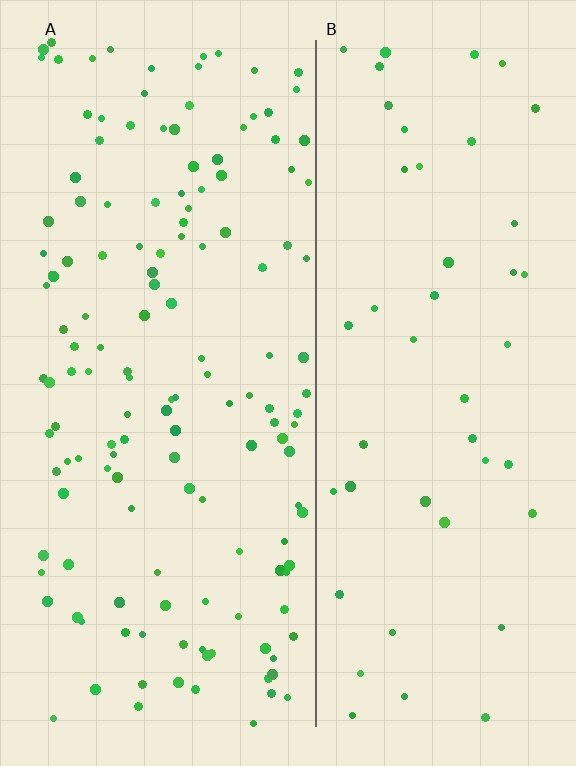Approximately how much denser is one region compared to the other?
Approximately 3.0× — region A over region B.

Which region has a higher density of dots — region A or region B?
A (the left).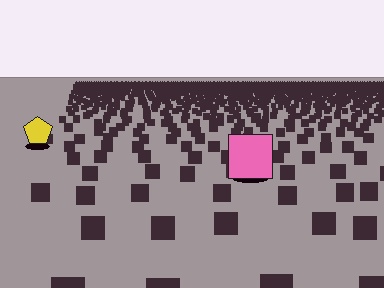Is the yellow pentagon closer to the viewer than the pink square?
No. The pink square is closer — you can tell from the texture gradient: the ground texture is coarser near it.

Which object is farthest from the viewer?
The yellow pentagon is farthest from the viewer. It appears smaller and the ground texture around it is denser.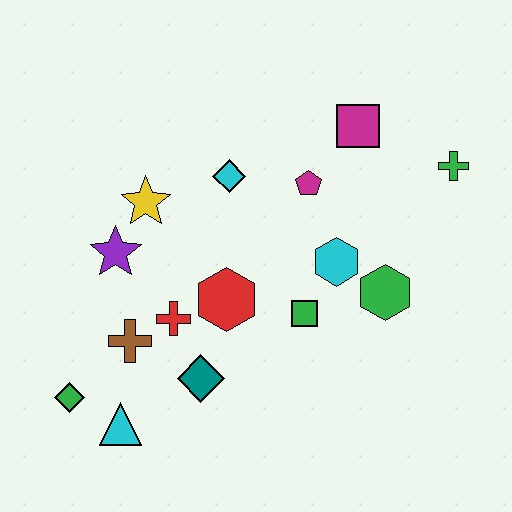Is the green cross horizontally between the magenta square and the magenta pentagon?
No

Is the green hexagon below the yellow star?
Yes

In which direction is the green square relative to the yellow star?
The green square is to the right of the yellow star.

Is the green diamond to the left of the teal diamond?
Yes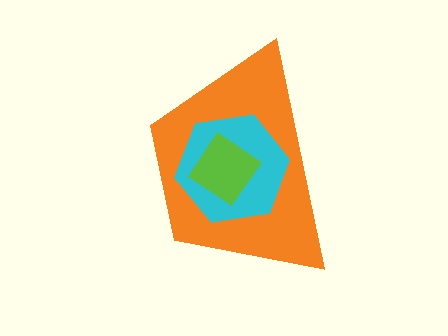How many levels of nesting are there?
3.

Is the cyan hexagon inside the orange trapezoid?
Yes.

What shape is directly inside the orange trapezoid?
The cyan hexagon.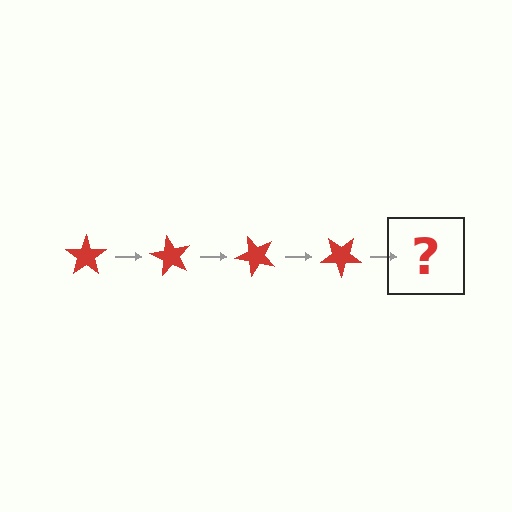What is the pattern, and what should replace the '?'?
The pattern is that the star rotates 60 degrees each step. The '?' should be a red star rotated 240 degrees.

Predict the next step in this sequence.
The next step is a red star rotated 240 degrees.